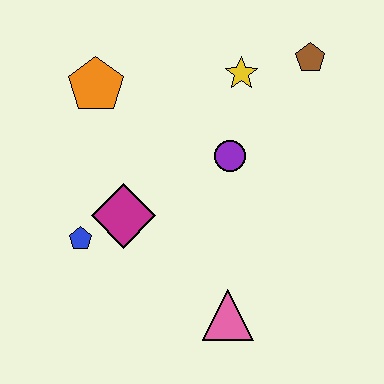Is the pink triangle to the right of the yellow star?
No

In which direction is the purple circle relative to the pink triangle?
The purple circle is above the pink triangle.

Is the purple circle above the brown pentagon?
No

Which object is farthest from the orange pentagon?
The pink triangle is farthest from the orange pentagon.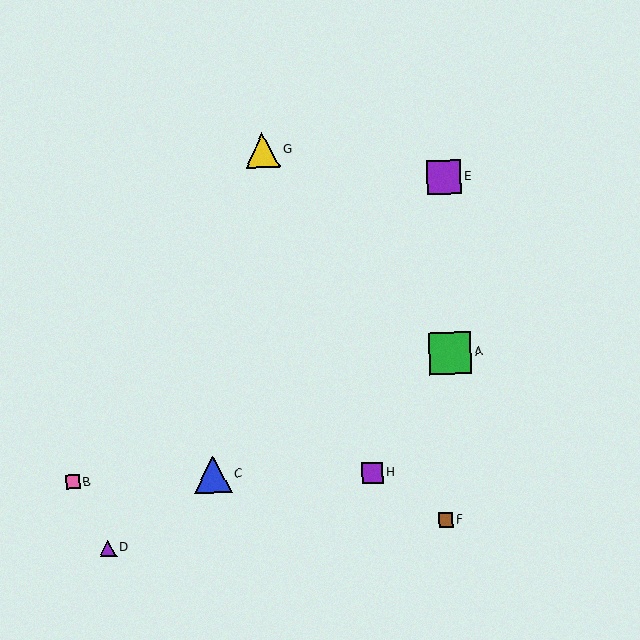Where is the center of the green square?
The center of the green square is at (450, 353).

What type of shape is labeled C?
Shape C is a blue triangle.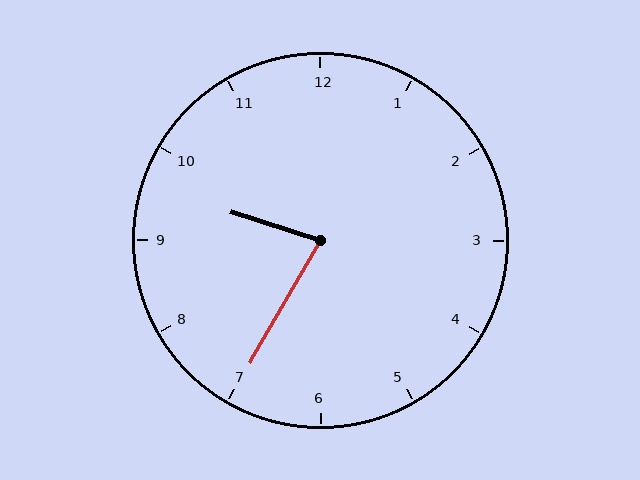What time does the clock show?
9:35.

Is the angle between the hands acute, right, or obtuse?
It is acute.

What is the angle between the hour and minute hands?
Approximately 78 degrees.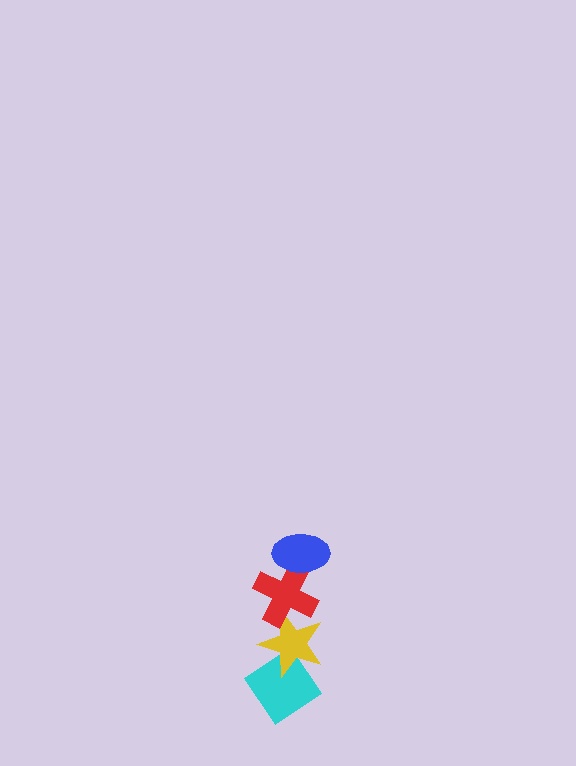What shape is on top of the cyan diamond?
The yellow star is on top of the cyan diamond.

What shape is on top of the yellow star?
The red cross is on top of the yellow star.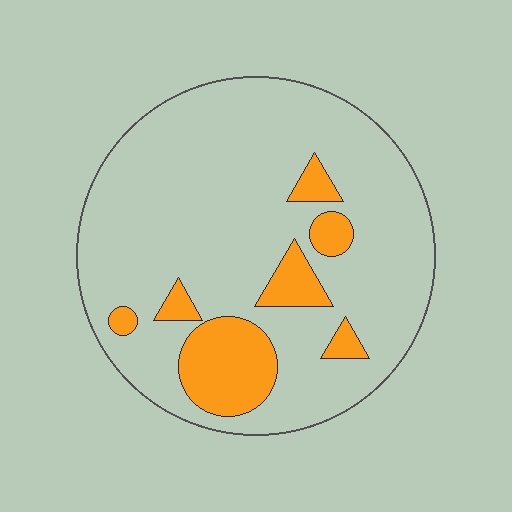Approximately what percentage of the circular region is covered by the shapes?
Approximately 15%.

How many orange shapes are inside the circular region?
7.